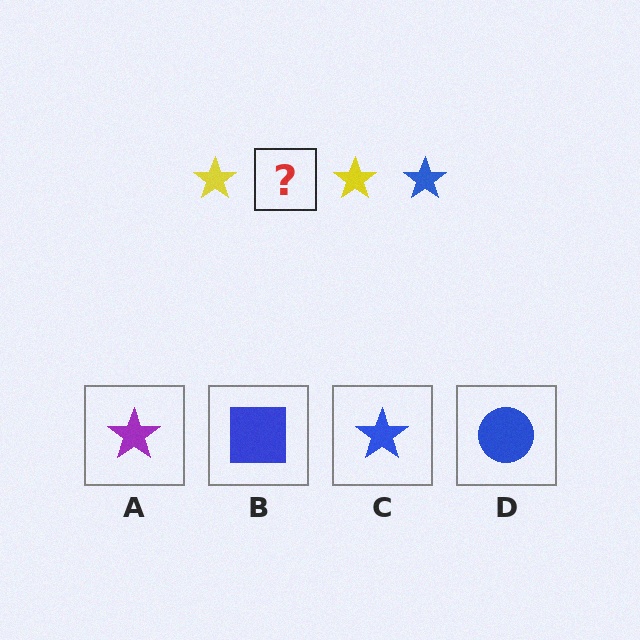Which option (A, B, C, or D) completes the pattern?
C.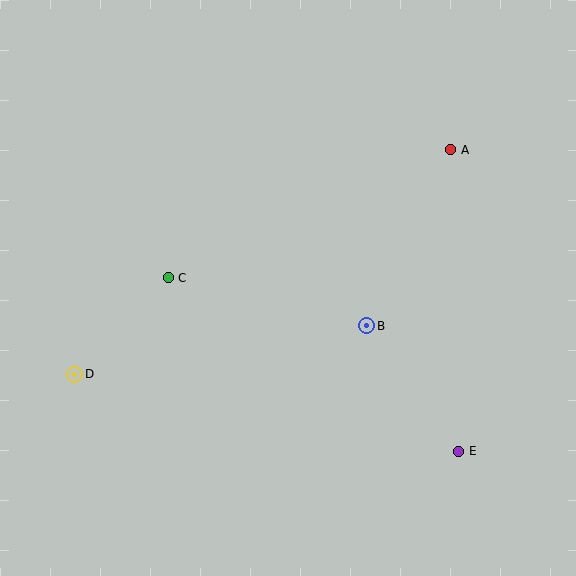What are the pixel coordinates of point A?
Point A is at (451, 150).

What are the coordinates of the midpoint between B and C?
The midpoint between B and C is at (268, 302).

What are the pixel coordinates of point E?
Point E is at (459, 451).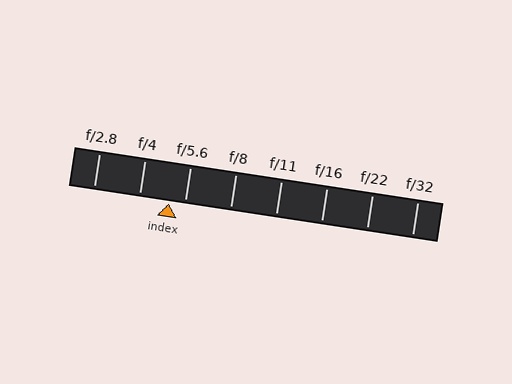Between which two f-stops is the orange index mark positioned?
The index mark is between f/4 and f/5.6.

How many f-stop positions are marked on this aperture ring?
There are 8 f-stop positions marked.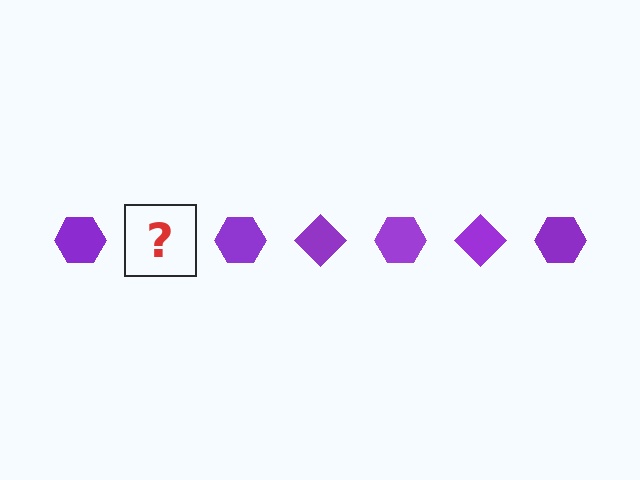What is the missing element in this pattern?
The missing element is a purple diamond.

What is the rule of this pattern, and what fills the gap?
The rule is that the pattern cycles through hexagon, diamond shapes in purple. The gap should be filled with a purple diamond.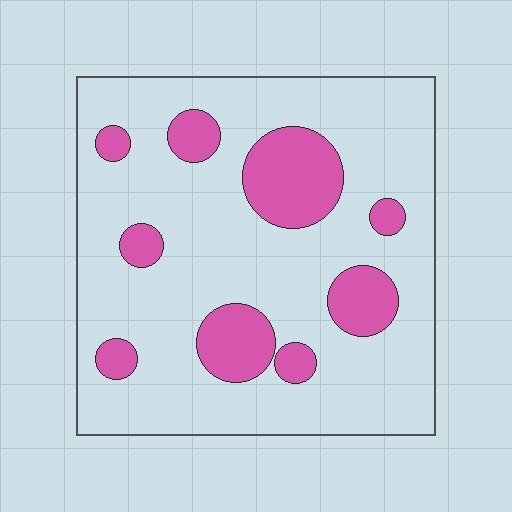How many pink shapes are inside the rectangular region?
9.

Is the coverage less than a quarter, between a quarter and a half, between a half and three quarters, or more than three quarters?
Less than a quarter.